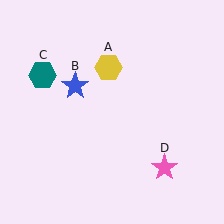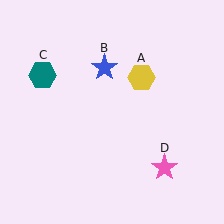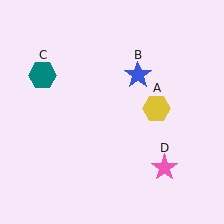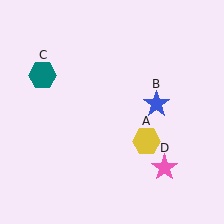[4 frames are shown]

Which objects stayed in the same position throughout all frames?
Teal hexagon (object C) and pink star (object D) remained stationary.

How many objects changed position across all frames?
2 objects changed position: yellow hexagon (object A), blue star (object B).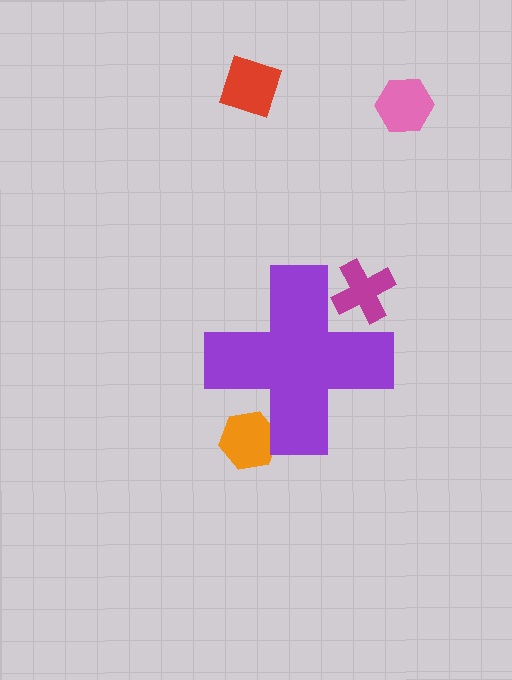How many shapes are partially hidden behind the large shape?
2 shapes are partially hidden.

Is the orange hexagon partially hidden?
Yes, the orange hexagon is partially hidden behind the purple cross.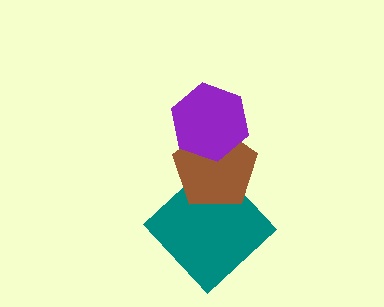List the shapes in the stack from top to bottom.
From top to bottom: the purple hexagon, the brown pentagon, the teal diamond.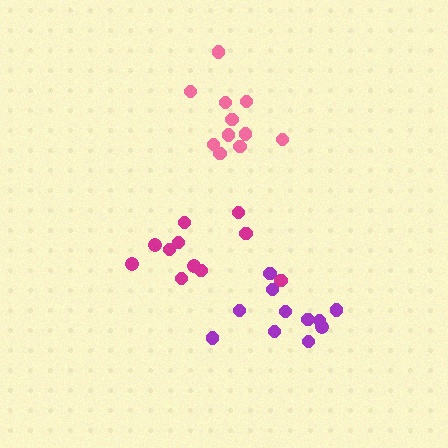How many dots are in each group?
Group 1: 11 dots, Group 2: 11 dots, Group 3: 11 dots (33 total).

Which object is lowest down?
The purple cluster is bottommost.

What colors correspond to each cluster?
The clusters are colored: magenta, pink, purple.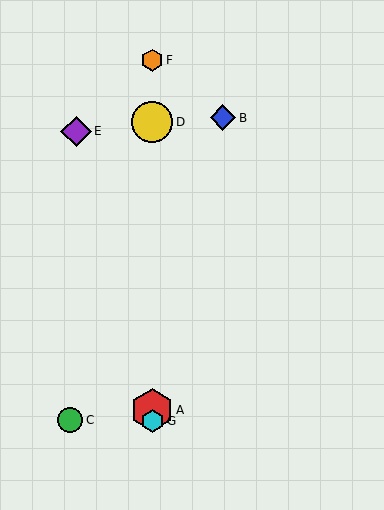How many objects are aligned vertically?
4 objects (A, D, F, G) are aligned vertically.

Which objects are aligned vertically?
Objects A, D, F, G are aligned vertically.